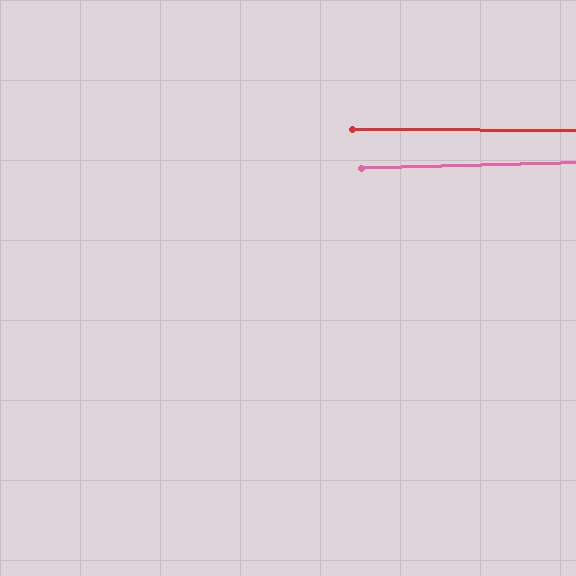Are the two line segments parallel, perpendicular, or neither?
Parallel — their directions differ by only 2.0°.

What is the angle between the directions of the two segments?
Approximately 2 degrees.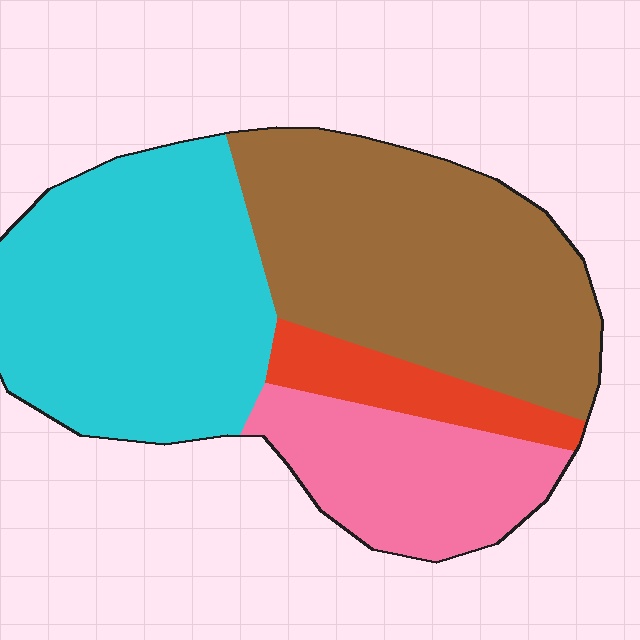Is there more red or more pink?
Pink.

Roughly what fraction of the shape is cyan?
Cyan covers 36% of the shape.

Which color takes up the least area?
Red, at roughly 10%.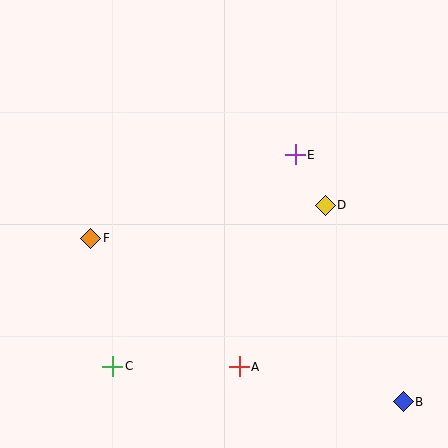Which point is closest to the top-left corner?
Point F is closest to the top-left corner.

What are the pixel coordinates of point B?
Point B is at (403, 402).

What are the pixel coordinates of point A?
Point A is at (239, 367).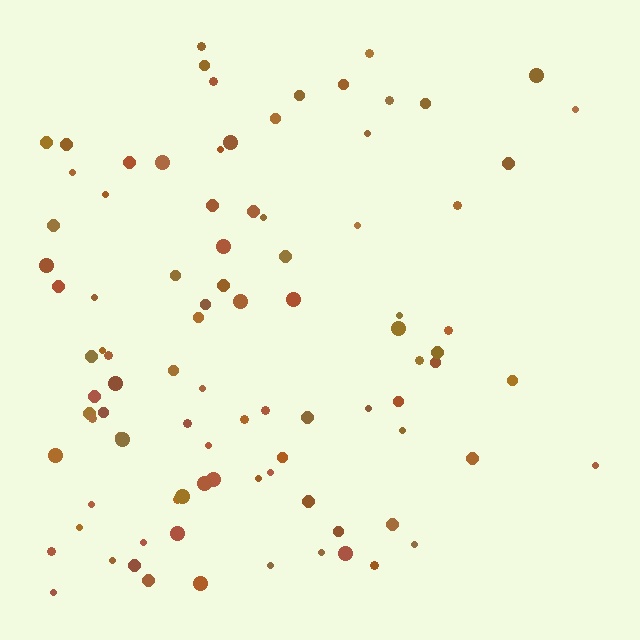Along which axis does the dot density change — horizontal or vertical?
Horizontal.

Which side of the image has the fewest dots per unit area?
The right.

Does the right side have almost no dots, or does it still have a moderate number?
Still a moderate number, just noticeably fewer than the left.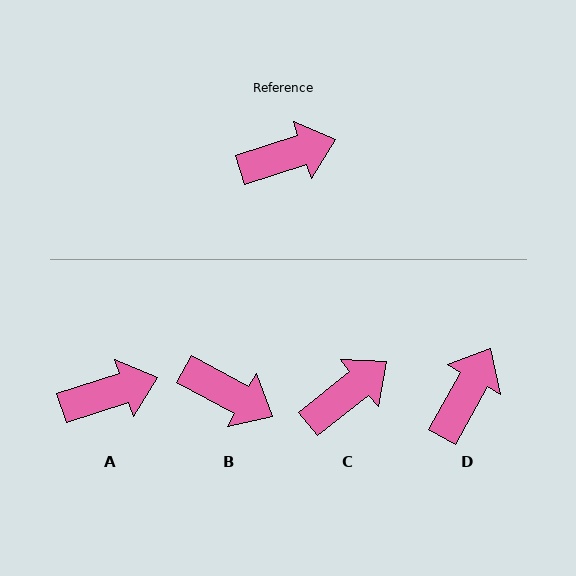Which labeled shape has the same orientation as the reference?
A.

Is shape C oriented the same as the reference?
No, it is off by about 21 degrees.